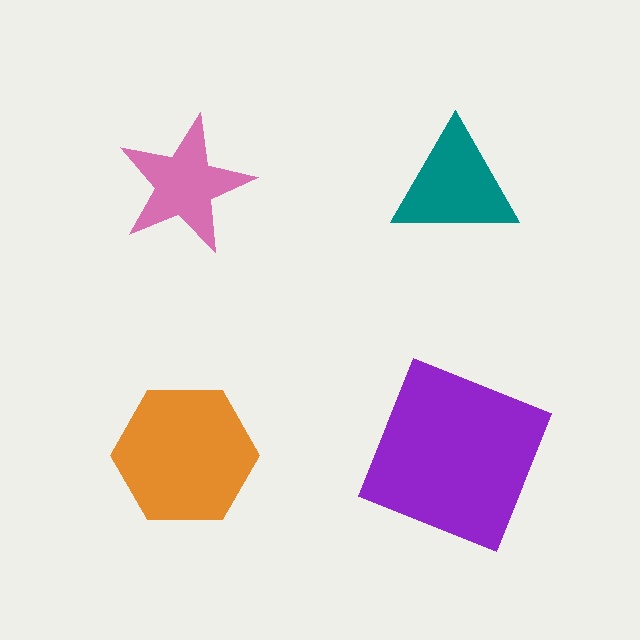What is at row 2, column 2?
A purple square.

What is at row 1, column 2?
A teal triangle.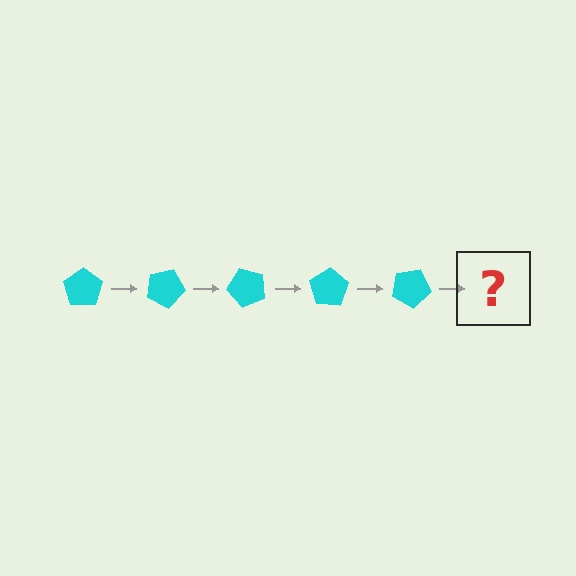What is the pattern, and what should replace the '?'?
The pattern is that the pentagon rotates 25 degrees each step. The '?' should be a cyan pentagon rotated 125 degrees.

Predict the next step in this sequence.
The next step is a cyan pentagon rotated 125 degrees.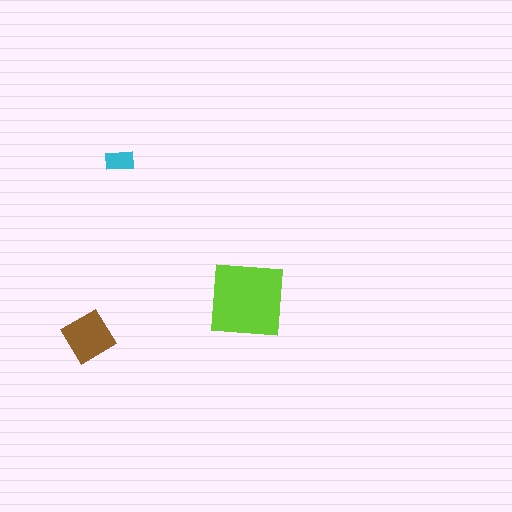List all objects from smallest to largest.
The cyan rectangle, the brown diamond, the lime square.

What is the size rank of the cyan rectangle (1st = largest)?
3rd.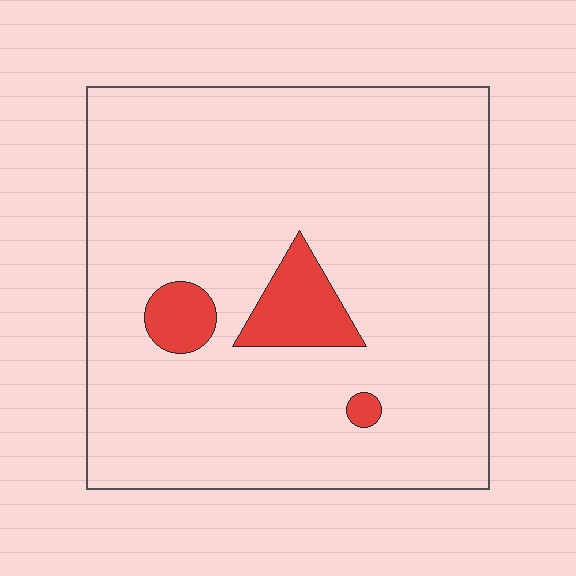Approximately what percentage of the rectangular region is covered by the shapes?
Approximately 10%.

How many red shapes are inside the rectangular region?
3.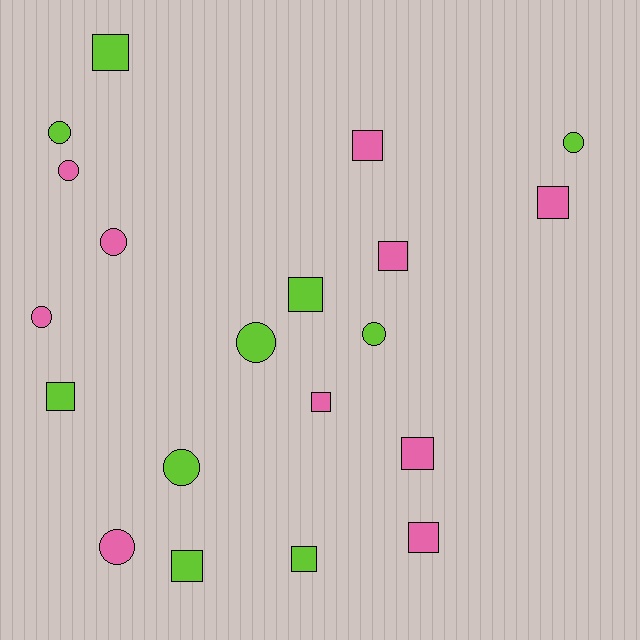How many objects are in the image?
There are 20 objects.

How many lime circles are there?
There are 5 lime circles.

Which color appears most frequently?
Lime, with 10 objects.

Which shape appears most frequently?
Square, with 11 objects.